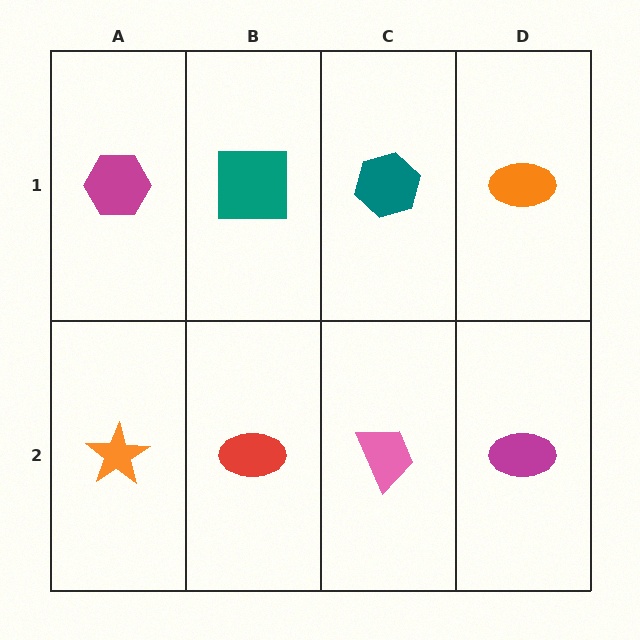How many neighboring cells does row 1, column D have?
2.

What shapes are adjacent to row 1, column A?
An orange star (row 2, column A), a teal square (row 1, column B).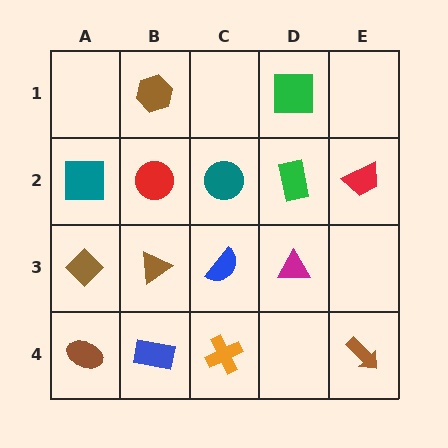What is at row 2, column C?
A teal circle.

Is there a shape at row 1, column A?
No, that cell is empty.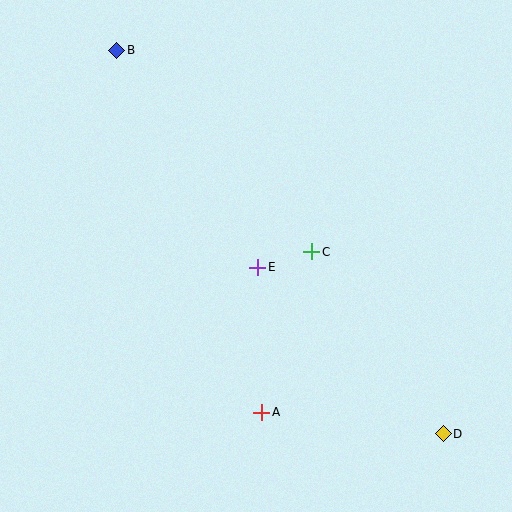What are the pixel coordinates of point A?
Point A is at (262, 412).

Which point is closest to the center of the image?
Point E at (258, 267) is closest to the center.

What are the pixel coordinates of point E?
Point E is at (258, 267).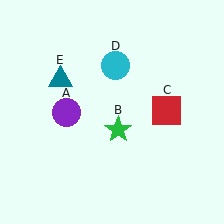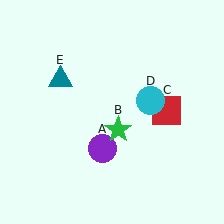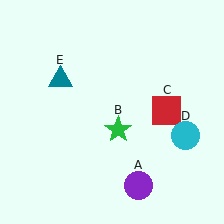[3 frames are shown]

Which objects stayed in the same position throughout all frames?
Green star (object B) and red square (object C) and teal triangle (object E) remained stationary.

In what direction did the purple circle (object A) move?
The purple circle (object A) moved down and to the right.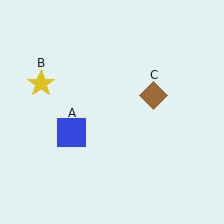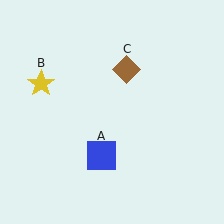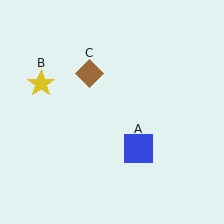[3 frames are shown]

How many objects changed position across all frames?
2 objects changed position: blue square (object A), brown diamond (object C).